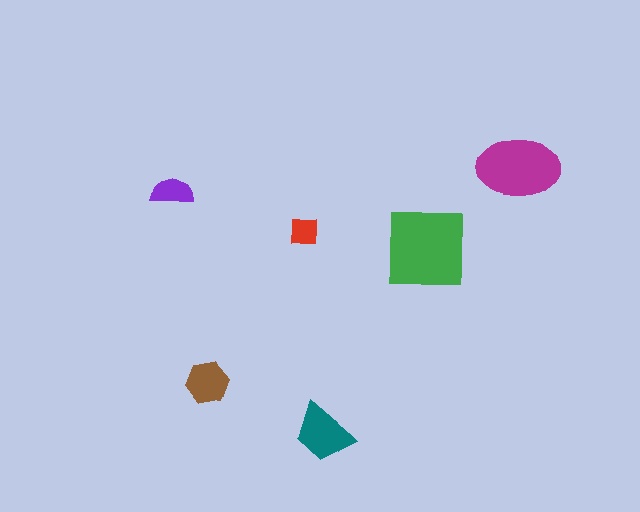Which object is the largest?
The green square.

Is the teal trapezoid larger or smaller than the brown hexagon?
Larger.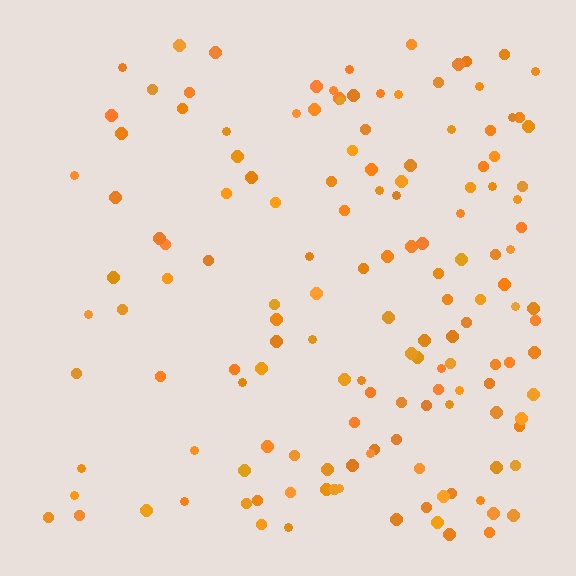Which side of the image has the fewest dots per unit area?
The left.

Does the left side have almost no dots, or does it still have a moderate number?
Still a moderate number, just noticeably fewer than the right.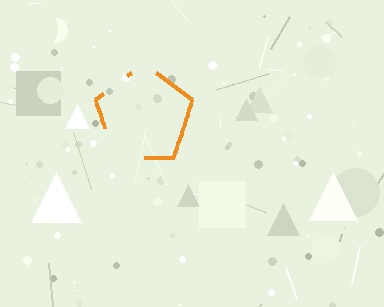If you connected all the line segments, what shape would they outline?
They would outline a pentagon.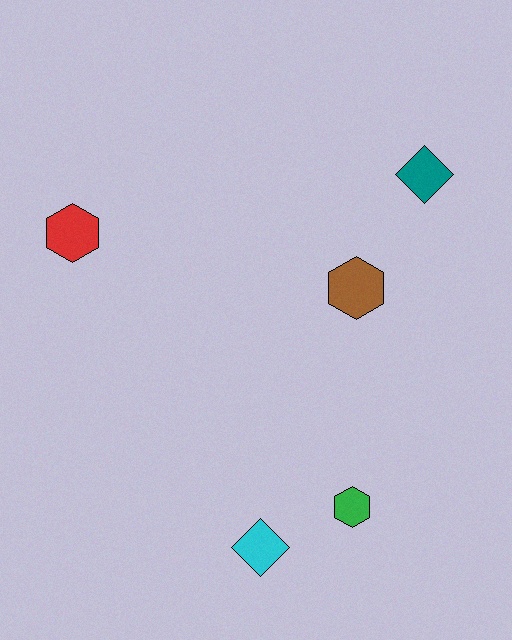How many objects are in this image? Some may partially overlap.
There are 5 objects.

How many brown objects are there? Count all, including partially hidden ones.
There is 1 brown object.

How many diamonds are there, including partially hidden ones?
There are 2 diamonds.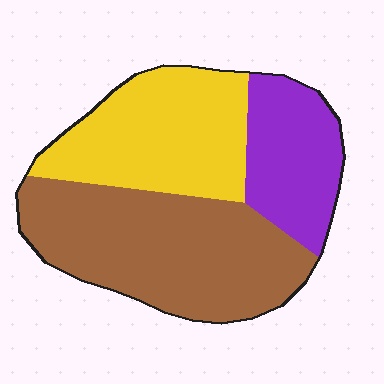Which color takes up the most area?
Brown, at roughly 45%.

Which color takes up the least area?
Purple, at roughly 20%.